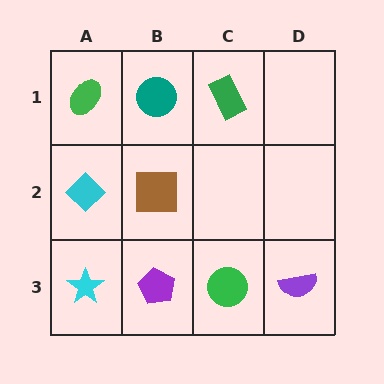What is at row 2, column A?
A cyan diamond.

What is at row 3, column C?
A green circle.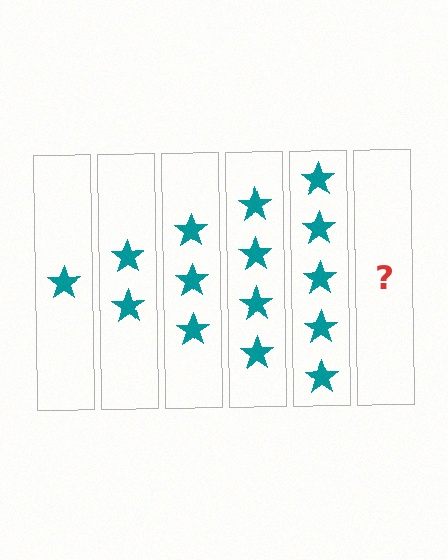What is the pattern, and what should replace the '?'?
The pattern is that each step adds one more star. The '?' should be 6 stars.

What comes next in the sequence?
The next element should be 6 stars.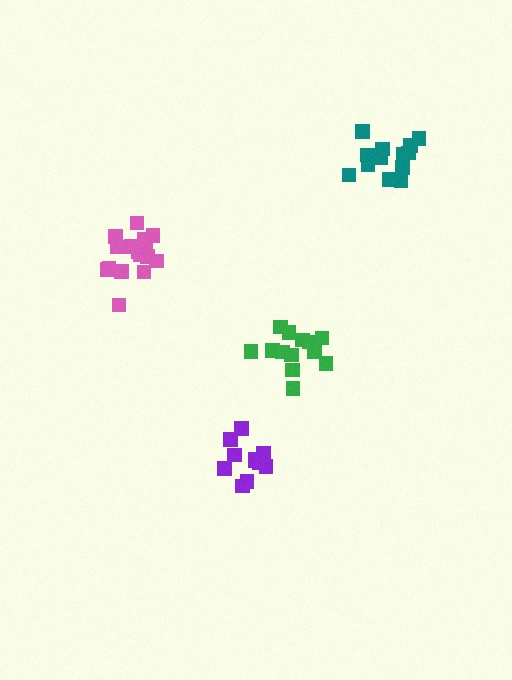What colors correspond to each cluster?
The clusters are colored: teal, purple, green, pink.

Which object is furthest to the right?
The teal cluster is rightmost.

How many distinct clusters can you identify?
There are 4 distinct clusters.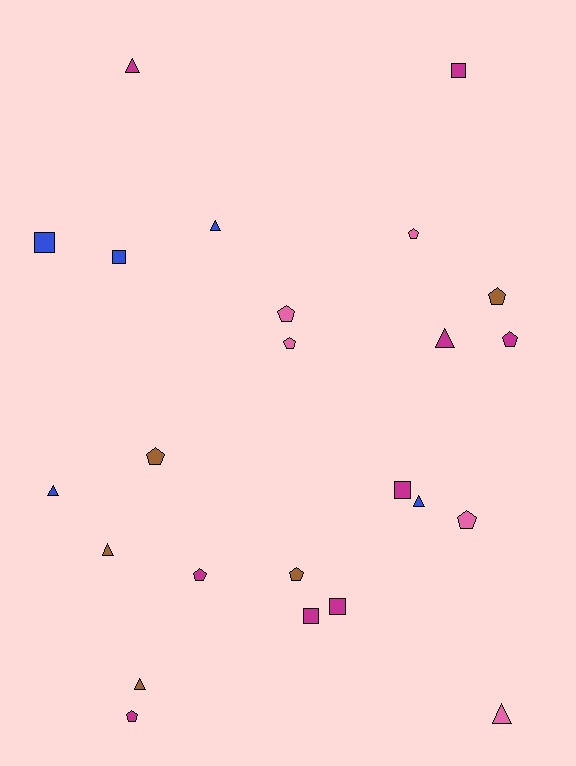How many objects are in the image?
There are 24 objects.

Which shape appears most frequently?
Pentagon, with 10 objects.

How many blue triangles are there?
There are 3 blue triangles.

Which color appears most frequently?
Magenta, with 9 objects.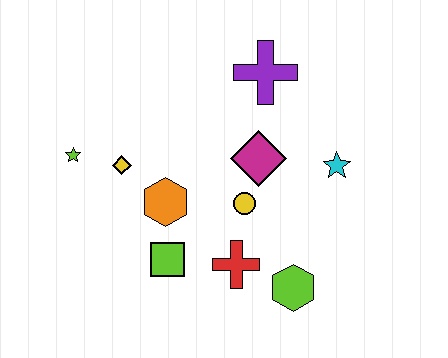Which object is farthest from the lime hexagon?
The lime star is farthest from the lime hexagon.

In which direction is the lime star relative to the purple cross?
The lime star is to the left of the purple cross.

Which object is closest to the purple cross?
The magenta diamond is closest to the purple cross.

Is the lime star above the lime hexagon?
Yes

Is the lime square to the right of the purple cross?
No